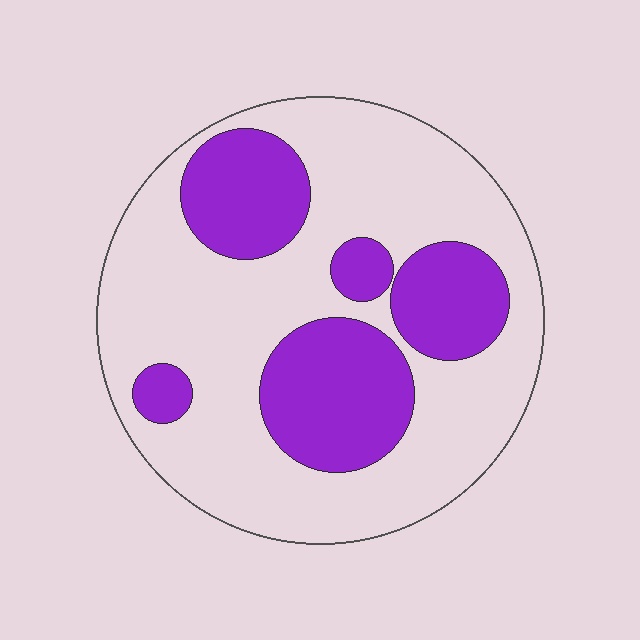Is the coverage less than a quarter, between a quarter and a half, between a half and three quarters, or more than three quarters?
Between a quarter and a half.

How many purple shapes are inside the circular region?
5.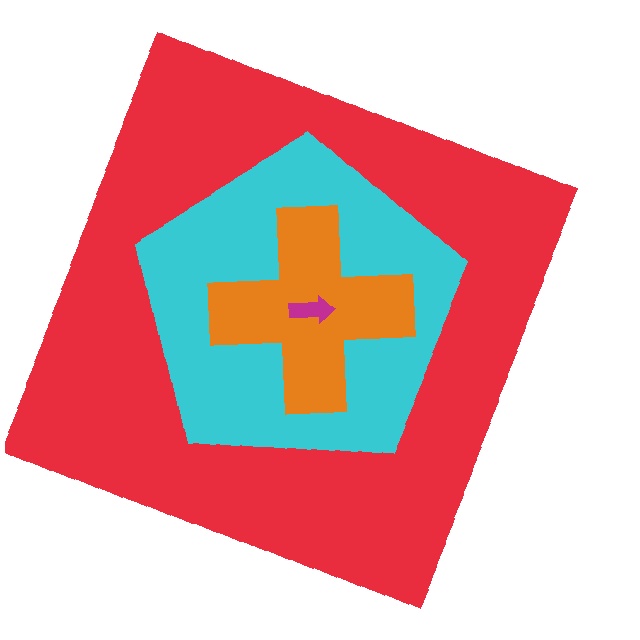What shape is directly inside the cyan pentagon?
The orange cross.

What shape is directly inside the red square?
The cyan pentagon.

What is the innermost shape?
The magenta arrow.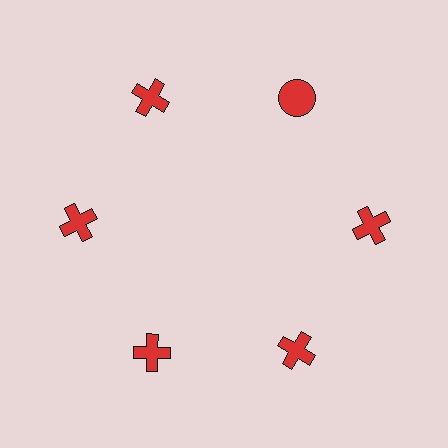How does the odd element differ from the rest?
It has a different shape: circle instead of cross.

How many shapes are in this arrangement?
There are 6 shapes arranged in a ring pattern.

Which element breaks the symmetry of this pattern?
The red circle at roughly the 1 o'clock position breaks the symmetry. All other shapes are red crosses.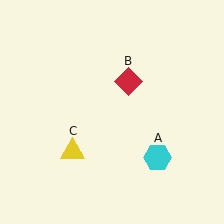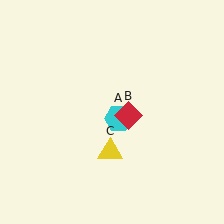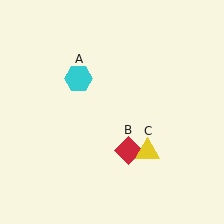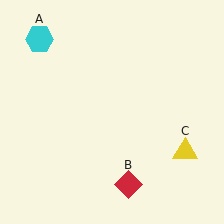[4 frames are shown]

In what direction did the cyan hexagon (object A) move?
The cyan hexagon (object A) moved up and to the left.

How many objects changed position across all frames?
3 objects changed position: cyan hexagon (object A), red diamond (object B), yellow triangle (object C).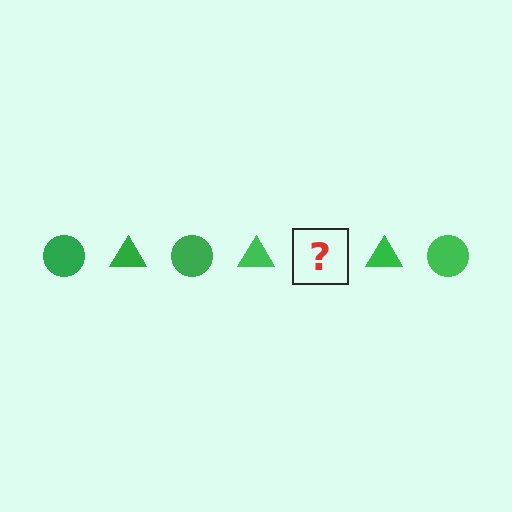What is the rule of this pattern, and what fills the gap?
The rule is that the pattern cycles through circle, triangle shapes in green. The gap should be filled with a green circle.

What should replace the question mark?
The question mark should be replaced with a green circle.